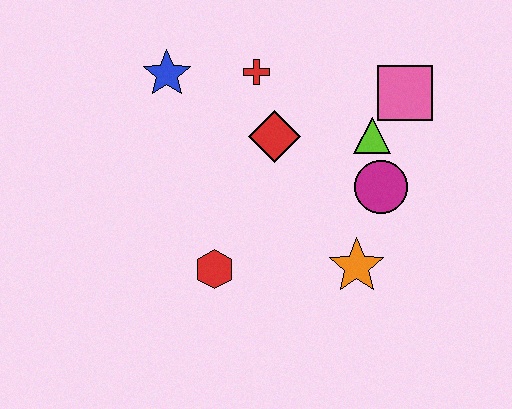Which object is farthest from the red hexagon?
The pink square is farthest from the red hexagon.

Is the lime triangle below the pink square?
Yes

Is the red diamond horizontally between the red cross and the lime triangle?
Yes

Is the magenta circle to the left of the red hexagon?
No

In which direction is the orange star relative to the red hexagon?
The orange star is to the right of the red hexagon.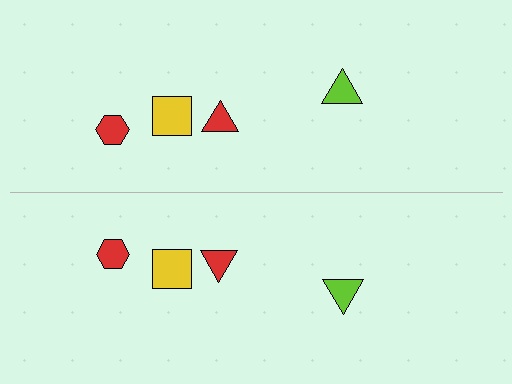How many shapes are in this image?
There are 8 shapes in this image.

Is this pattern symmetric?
Yes, this pattern has bilateral (reflection) symmetry.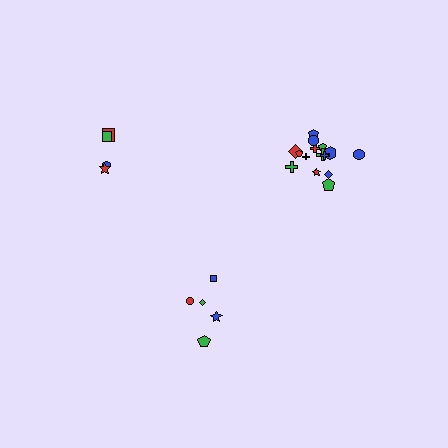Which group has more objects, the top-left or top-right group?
The top-right group.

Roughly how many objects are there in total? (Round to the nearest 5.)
Roughly 25 objects in total.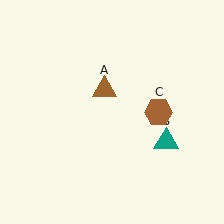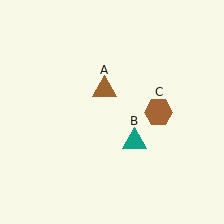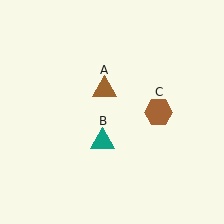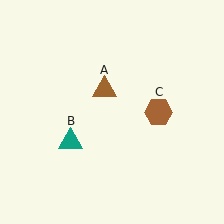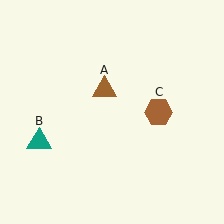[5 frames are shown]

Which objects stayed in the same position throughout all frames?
Brown triangle (object A) and brown hexagon (object C) remained stationary.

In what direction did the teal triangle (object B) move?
The teal triangle (object B) moved left.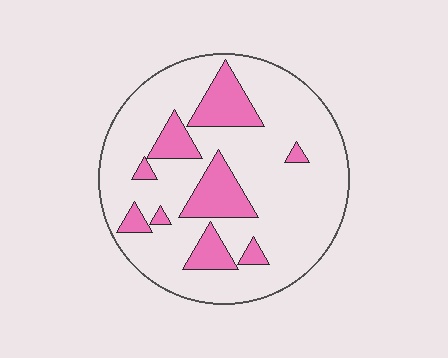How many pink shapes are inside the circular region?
9.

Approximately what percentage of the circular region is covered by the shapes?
Approximately 20%.